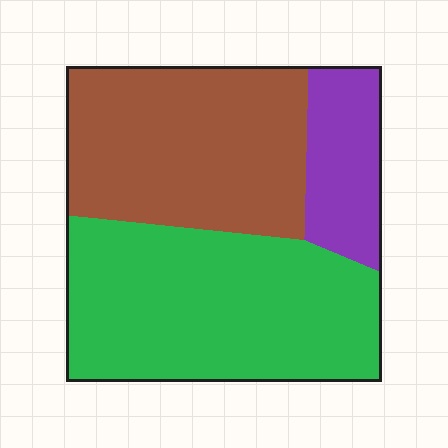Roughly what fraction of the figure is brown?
Brown takes up about two fifths (2/5) of the figure.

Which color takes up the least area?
Purple, at roughly 15%.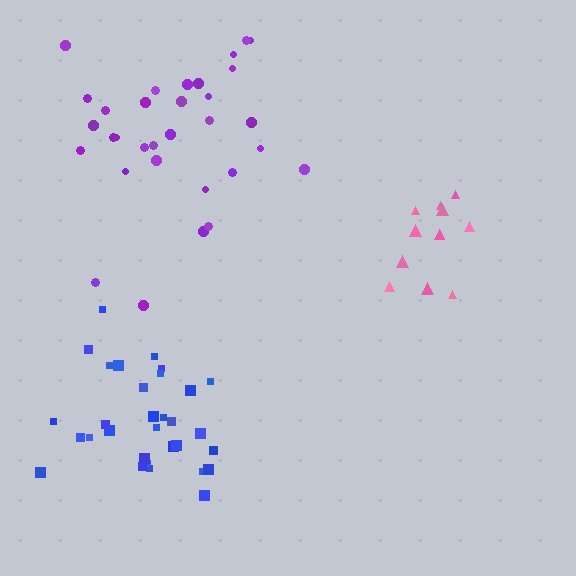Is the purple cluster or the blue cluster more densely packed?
Blue.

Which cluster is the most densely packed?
Pink.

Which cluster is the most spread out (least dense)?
Purple.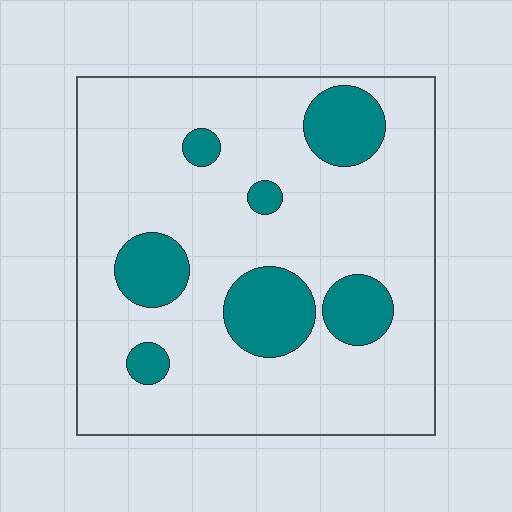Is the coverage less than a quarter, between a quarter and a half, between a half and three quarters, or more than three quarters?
Less than a quarter.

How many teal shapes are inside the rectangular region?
7.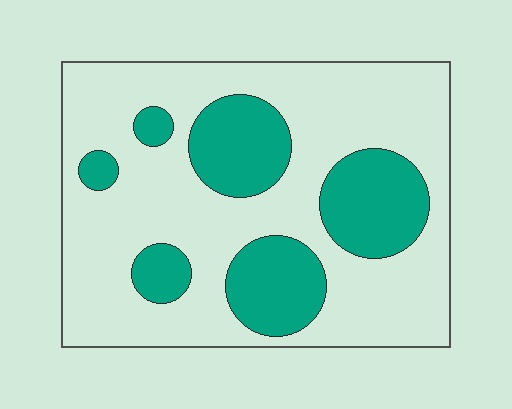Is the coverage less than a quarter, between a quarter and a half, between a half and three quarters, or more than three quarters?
Between a quarter and a half.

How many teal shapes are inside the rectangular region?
6.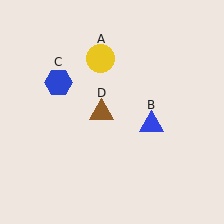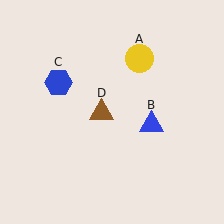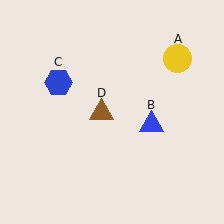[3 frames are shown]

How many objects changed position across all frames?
1 object changed position: yellow circle (object A).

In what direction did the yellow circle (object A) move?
The yellow circle (object A) moved right.